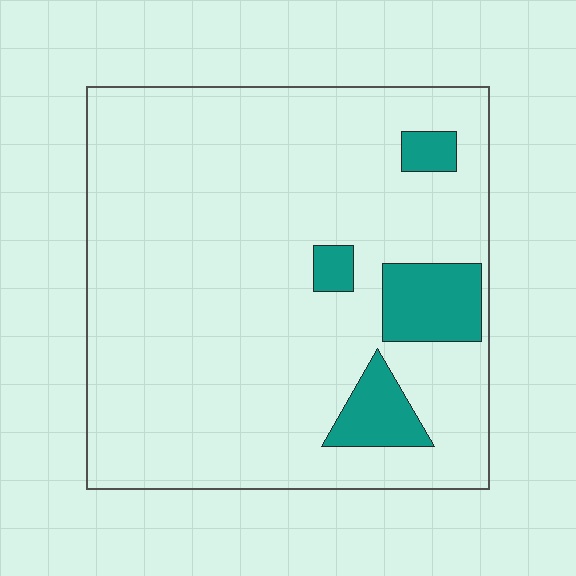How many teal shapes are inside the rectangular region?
4.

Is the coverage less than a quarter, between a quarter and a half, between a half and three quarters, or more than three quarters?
Less than a quarter.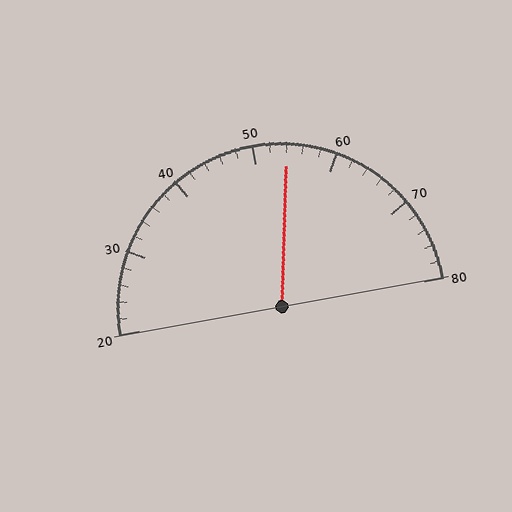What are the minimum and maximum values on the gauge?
The gauge ranges from 20 to 80.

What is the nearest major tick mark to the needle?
The nearest major tick mark is 50.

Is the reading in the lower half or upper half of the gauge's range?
The reading is in the upper half of the range (20 to 80).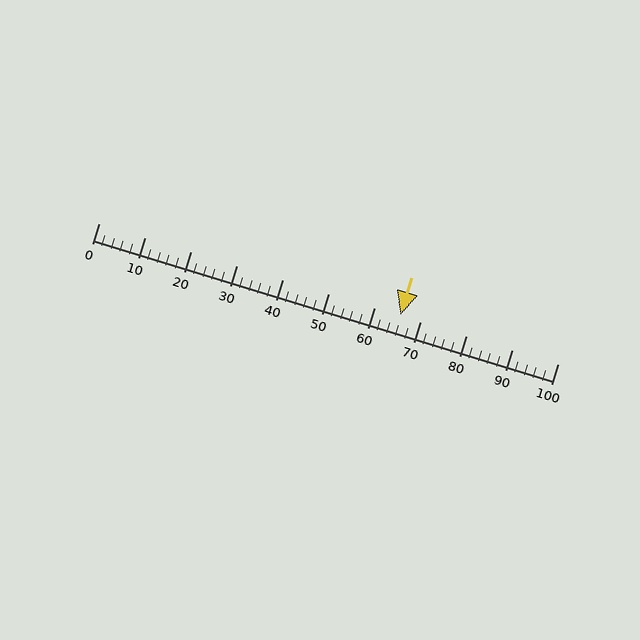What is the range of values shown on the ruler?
The ruler shows values from 0 to 100.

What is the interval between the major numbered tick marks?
The major tick marks are spaced 10 units apart.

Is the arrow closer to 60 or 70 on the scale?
The arrow is closer to 70.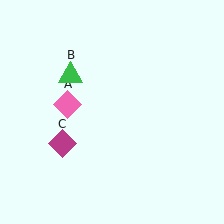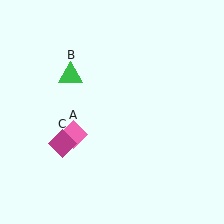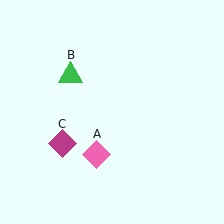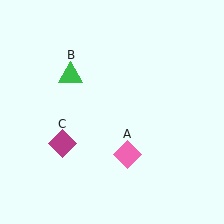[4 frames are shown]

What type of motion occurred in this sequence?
The pink diamond (object A) rotated counterclockwise around the center of the scene.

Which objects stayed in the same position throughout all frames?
Green triangle (object B) and magenta diamond (object C) remained stationary.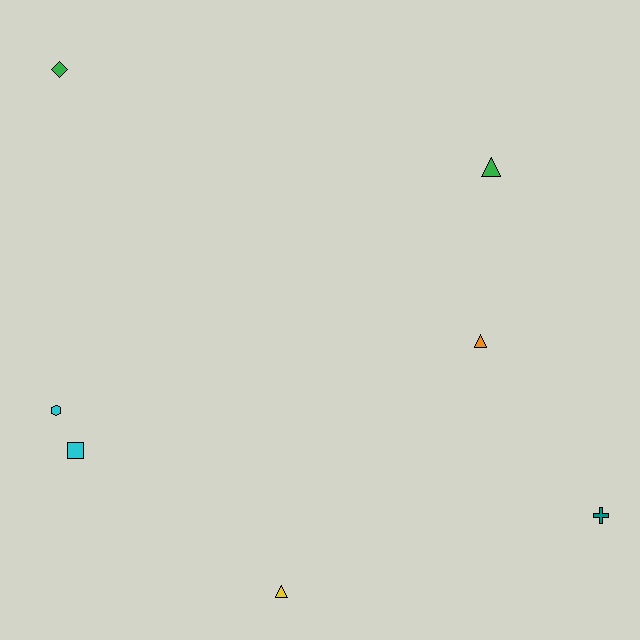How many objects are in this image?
There are 7 objects.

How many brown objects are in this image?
There are no brown objects.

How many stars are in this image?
There are no stars.